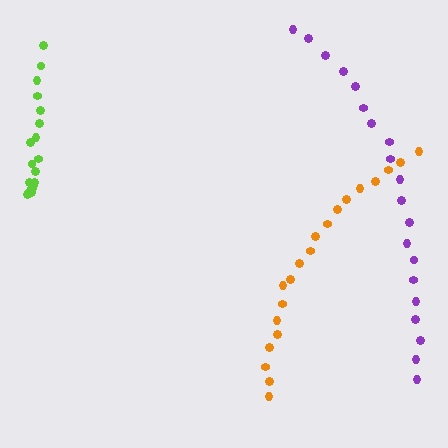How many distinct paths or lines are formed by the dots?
There are 3 distinct paths.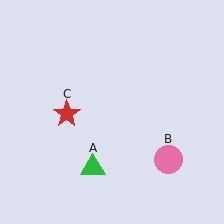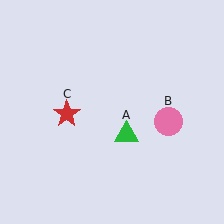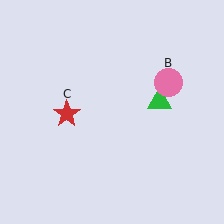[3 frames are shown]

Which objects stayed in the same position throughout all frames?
Red star (object C) remained stationary.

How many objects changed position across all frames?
2 objects changed position: green triangle (object A), pink circle (object B).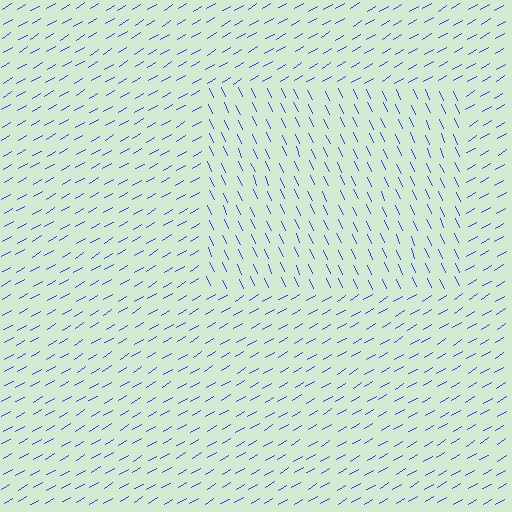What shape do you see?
I see a rectangle.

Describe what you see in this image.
The image is filled with small blue line segments. A rectangle region in the image has lines oriented differently from the surrounding lines, creating a visible texture boundary.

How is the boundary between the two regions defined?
The boundary is defined purely by a change in line orientation (approximately 83 degrees difference). All lines are the same color and thickness.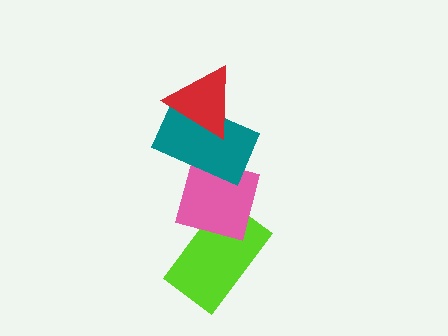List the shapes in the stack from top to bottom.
From top to bottom: the red triangle, the teal rectangle, the pink square, the lime rectangle.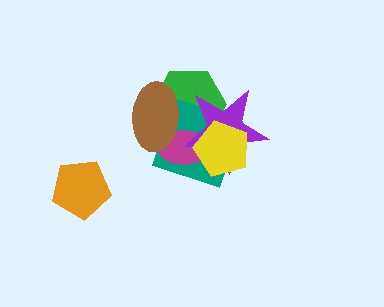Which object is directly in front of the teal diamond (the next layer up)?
The magenta ellipse is directly in front of the teal diamond.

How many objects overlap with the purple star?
5 objects overlap with the purple star.